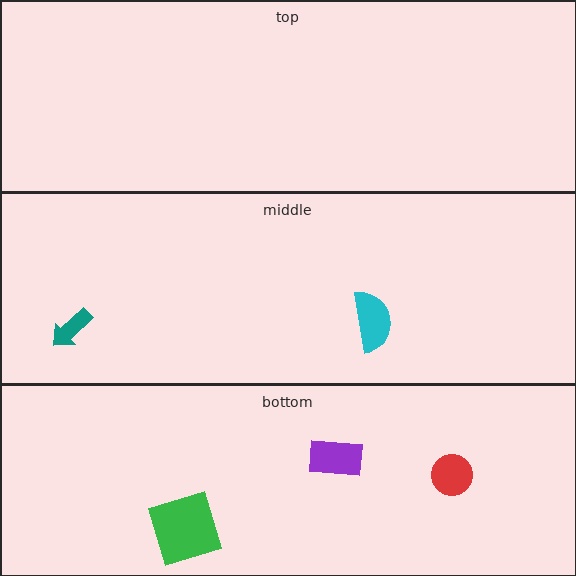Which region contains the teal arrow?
The middle region.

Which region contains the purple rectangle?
The bottom region.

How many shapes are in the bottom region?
3.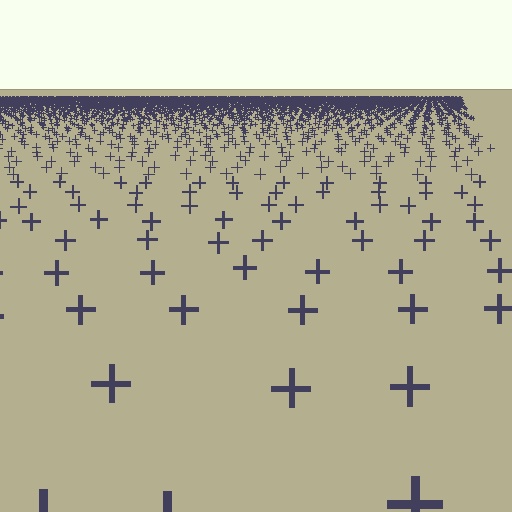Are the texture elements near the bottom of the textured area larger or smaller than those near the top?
Larger. Near the bottom, elements are closer to the viewer and appear at a bigger on-screen size.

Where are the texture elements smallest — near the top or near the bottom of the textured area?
Near the top.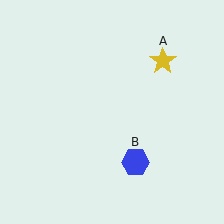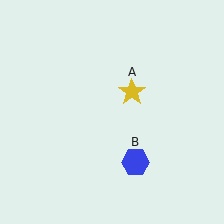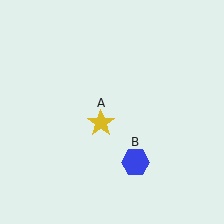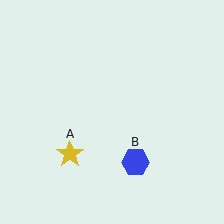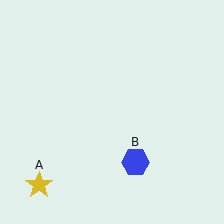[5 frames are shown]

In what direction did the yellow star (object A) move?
The yellow star (object A) moved down and to the left.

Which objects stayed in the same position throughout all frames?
Blue hexagon (object B) remained stationary.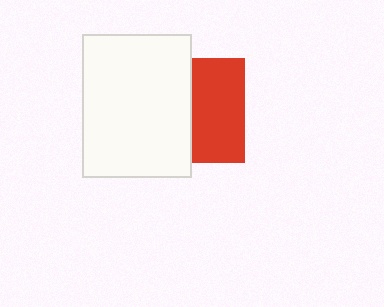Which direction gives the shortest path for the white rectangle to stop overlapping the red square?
Moving left gives the shortest separation.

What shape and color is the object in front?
The object in front is a white rectangle.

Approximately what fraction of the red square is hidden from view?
Roughly 49% of the red square is hidden behind the white rectangle.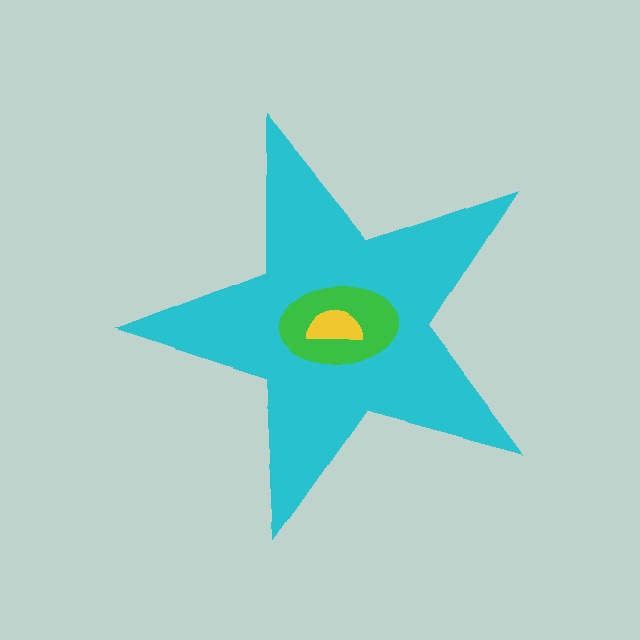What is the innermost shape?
The yellow semicircle.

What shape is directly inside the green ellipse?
The yellow semicircle.